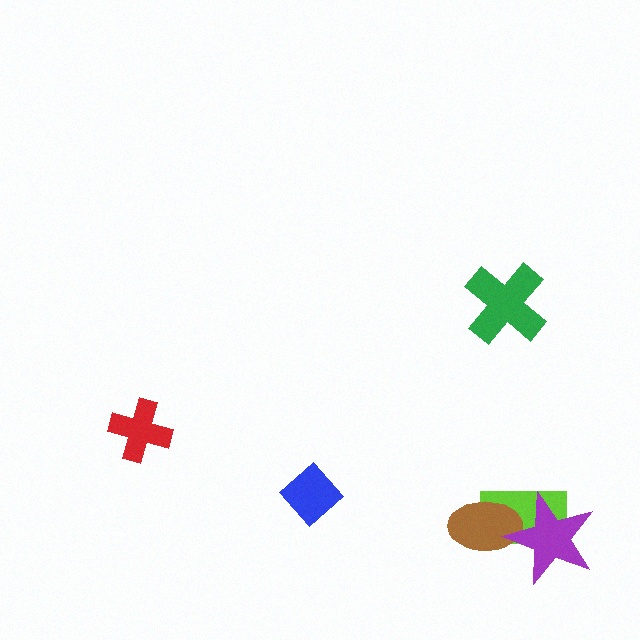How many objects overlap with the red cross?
0 objects overlap with the red cross.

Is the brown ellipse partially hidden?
Yes, it is partially covered by another shape.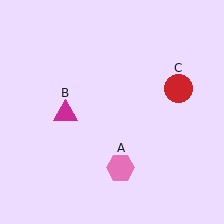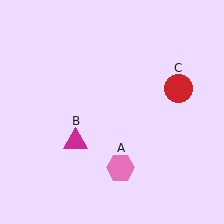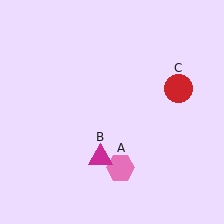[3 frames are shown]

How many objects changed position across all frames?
1 object changed position: magenta triangle (object B).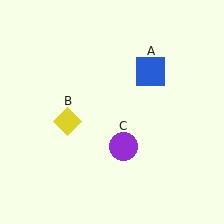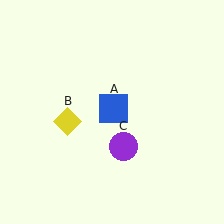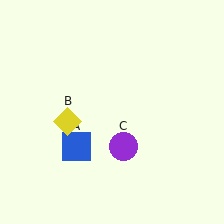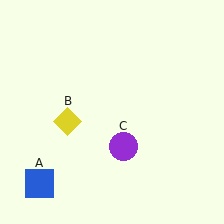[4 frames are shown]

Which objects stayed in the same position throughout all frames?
Yellow diamond (object B) and purple circle (object C) remained stationary.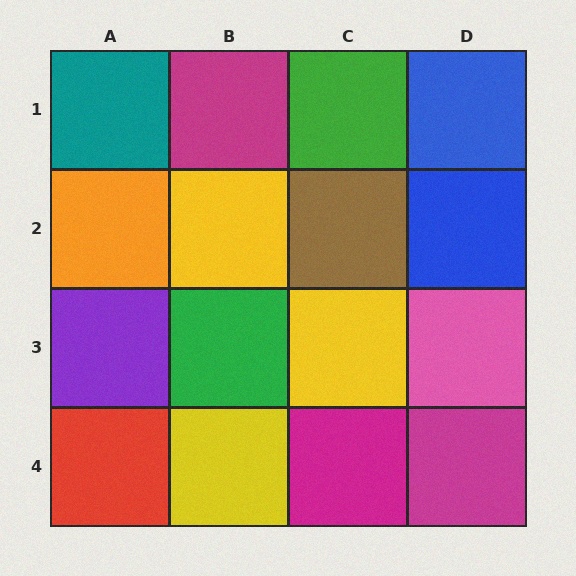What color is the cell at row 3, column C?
Yellow.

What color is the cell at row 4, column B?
Yellow.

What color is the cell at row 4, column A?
Red.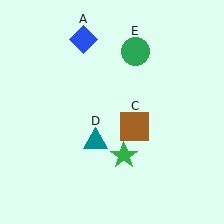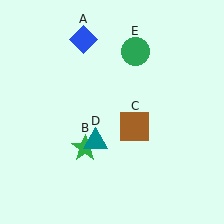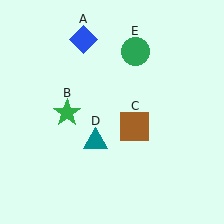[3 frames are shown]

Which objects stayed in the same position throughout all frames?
Blue diamond (object A) and brown square (object C) and teal triangle (object D) and green circle (object E) remained stationary.